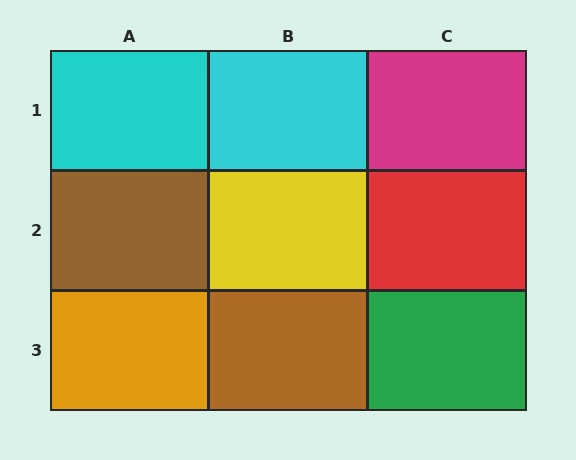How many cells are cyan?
2 cells are cyan.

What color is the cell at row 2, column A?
Brown.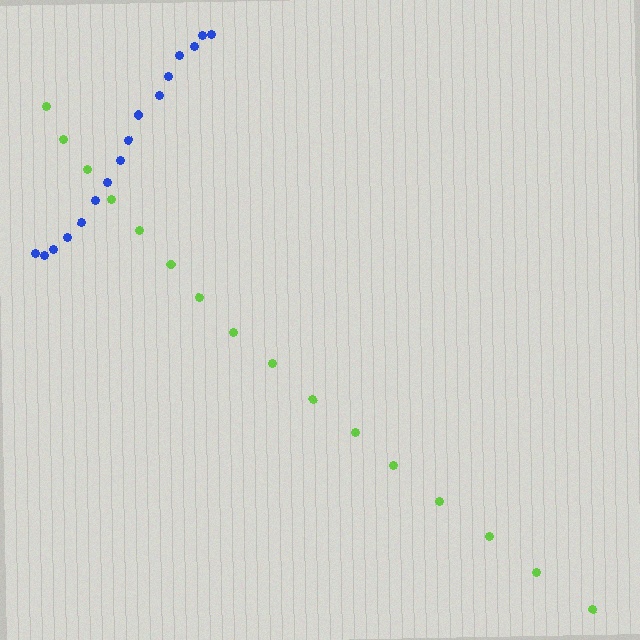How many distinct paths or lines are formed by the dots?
There are 2 distinct paths.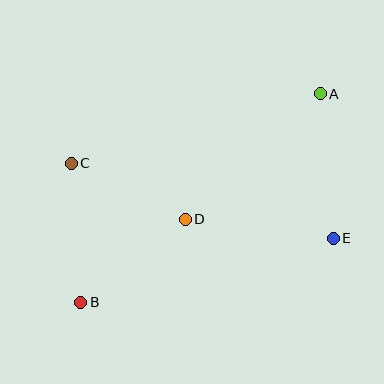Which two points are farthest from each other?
Points A and B are farthest from each other.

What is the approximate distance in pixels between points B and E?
The distance between B and E is approximately 260 pixels.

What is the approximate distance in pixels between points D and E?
The distance between D and E is approximately 149 pixels.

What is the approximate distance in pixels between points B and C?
The distance between B and C is approximately 140 pixels.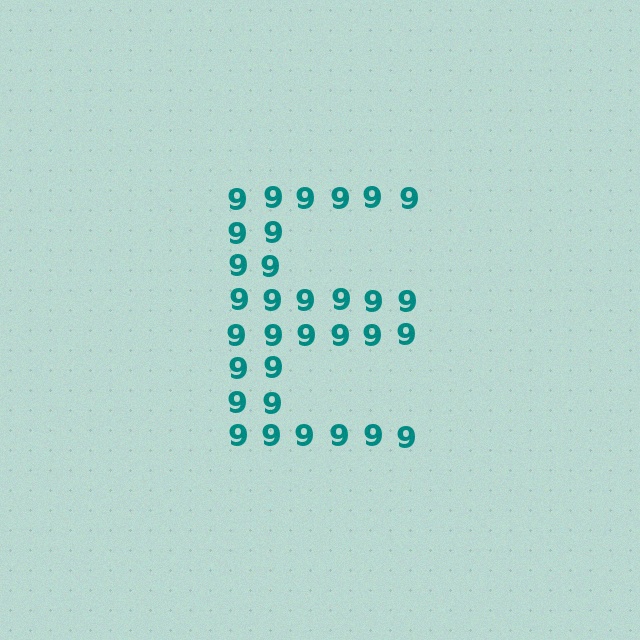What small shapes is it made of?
It is made of small digit 9's.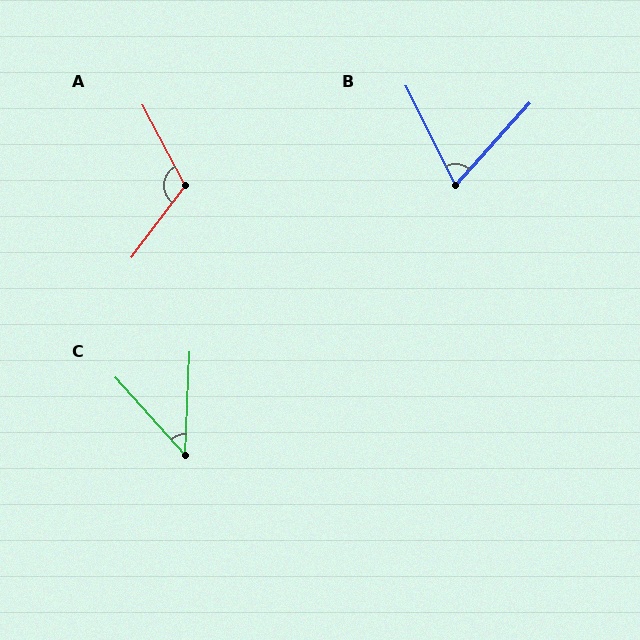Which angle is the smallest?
C, at approximately 44 degrees.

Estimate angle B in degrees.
Approximately 69 degrees.